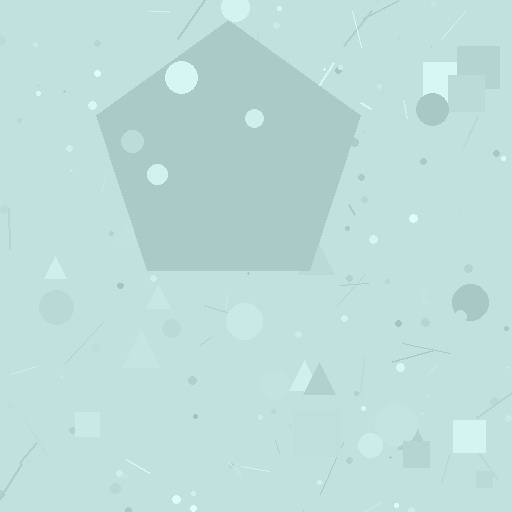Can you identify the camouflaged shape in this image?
The camouflaged shape is a pentagon.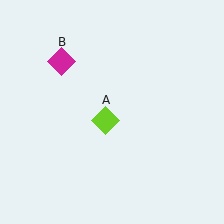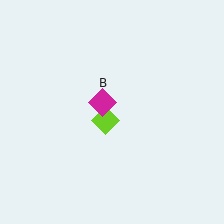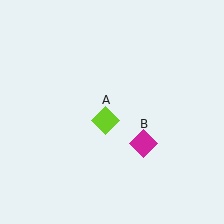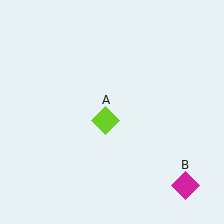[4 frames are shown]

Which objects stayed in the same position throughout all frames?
Lime diamond (object A) remained stationary.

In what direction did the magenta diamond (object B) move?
The magenta diamond (object B) moved down and to the right.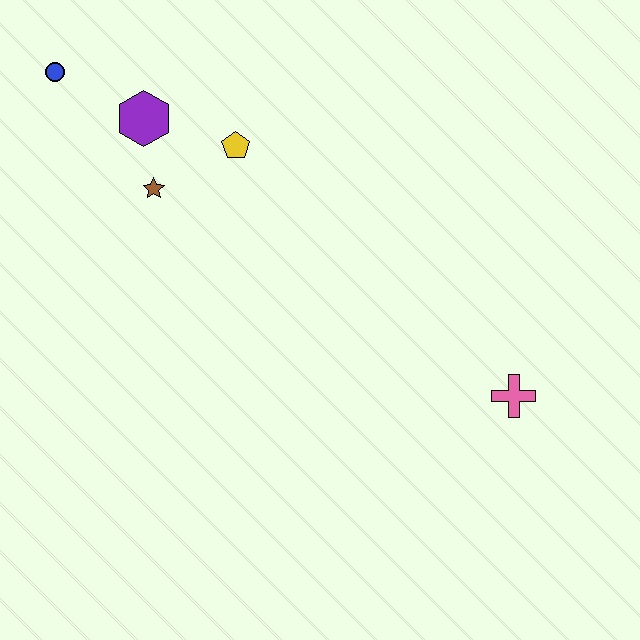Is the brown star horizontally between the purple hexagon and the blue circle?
No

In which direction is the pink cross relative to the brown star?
The pink cross is to the right of the brown star.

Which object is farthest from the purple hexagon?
The pink cross is farthest from the purple hexagon.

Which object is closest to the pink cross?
The yellow pentagon is closest to the pink cross.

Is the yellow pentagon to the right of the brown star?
Yes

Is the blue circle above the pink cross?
Yes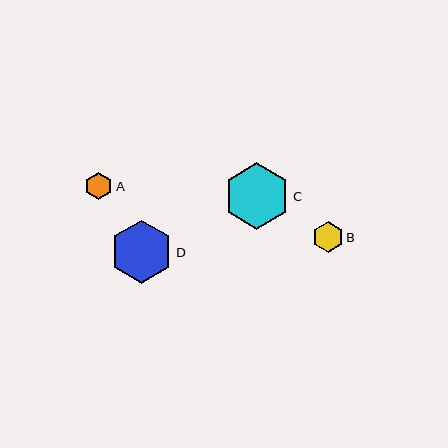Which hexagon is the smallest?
Hexagon A is the smallest with a size of approximately 28 pixels.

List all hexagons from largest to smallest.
From largest to smallest: C, D, B, A.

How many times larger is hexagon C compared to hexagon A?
Hexagon C is approximately 2.4 times the size of hexagon A.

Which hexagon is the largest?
Hexagon C is the largest with a size of approximately 67 pixels.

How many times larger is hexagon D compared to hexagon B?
Hexagon D is approximately 2.1 times the size of hexagon B.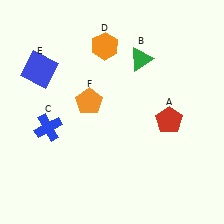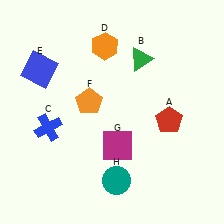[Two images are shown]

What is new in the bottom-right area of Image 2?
A teal circle (H) was added in the bottom-right area of Image 2.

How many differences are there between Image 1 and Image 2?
There are 2 differences between the two images.